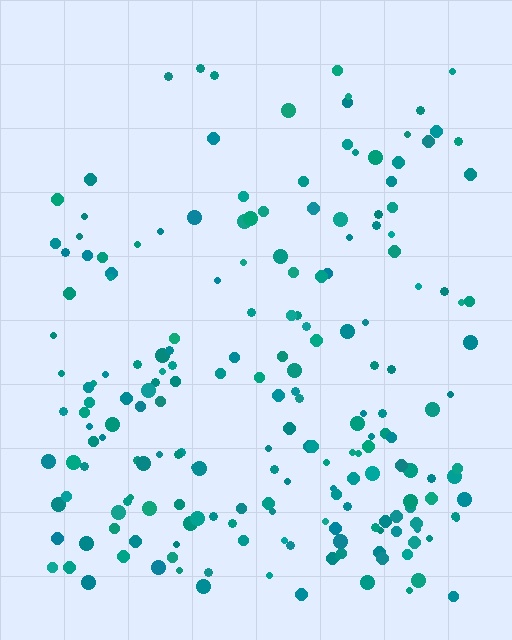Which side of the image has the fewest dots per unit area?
The top.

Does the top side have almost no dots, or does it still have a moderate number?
Still a moderate number, just noticeably fewer than the bottom.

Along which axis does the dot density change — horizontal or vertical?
Vertical.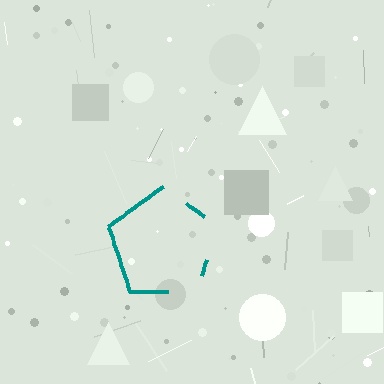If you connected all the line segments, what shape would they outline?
They would outline a pentagon.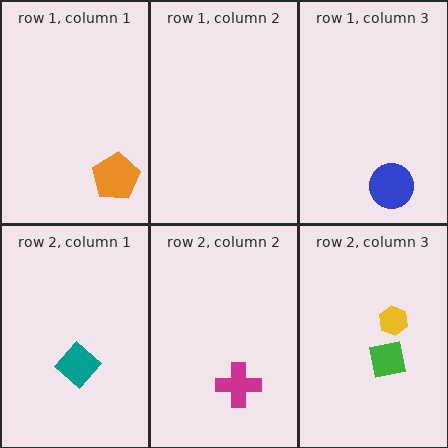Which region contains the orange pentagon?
The row 1, column 1 region.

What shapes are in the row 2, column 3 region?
The green square, the yellow hexagon.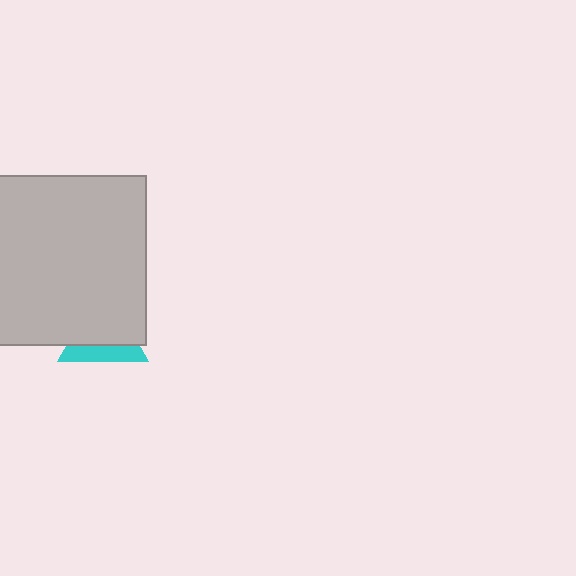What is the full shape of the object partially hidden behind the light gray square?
The partially hidden object is a cyan triangle.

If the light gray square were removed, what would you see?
You would see the complete cyan triangle.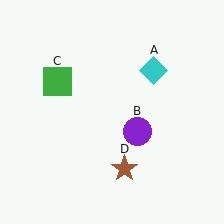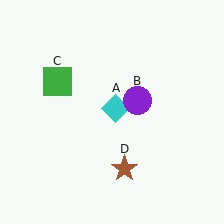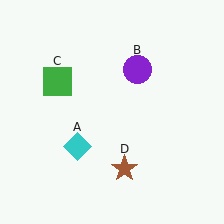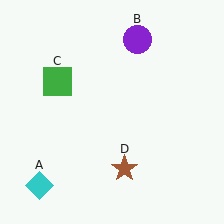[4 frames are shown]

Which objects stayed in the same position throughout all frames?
Green square (object C) and brown star (object D) remained stationary.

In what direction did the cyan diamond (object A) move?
The cyan diamond (object A) moved down and to the left.